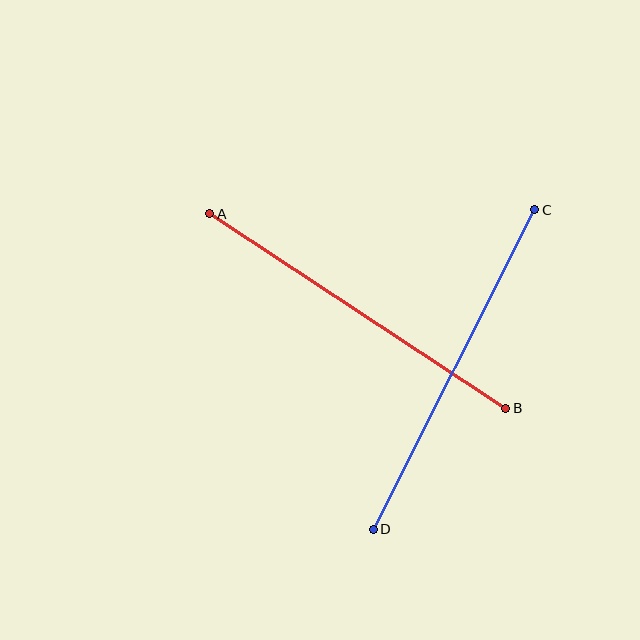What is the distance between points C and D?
The distance is approximately 358 pixels.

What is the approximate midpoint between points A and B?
The midpoint is at approximately (358, 311) pixels.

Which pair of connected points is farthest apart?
Points C and D are farthest apart.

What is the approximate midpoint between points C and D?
The midpoint is at approximately (454, 370) pixels.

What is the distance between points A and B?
The distance is approximately 354 pixels.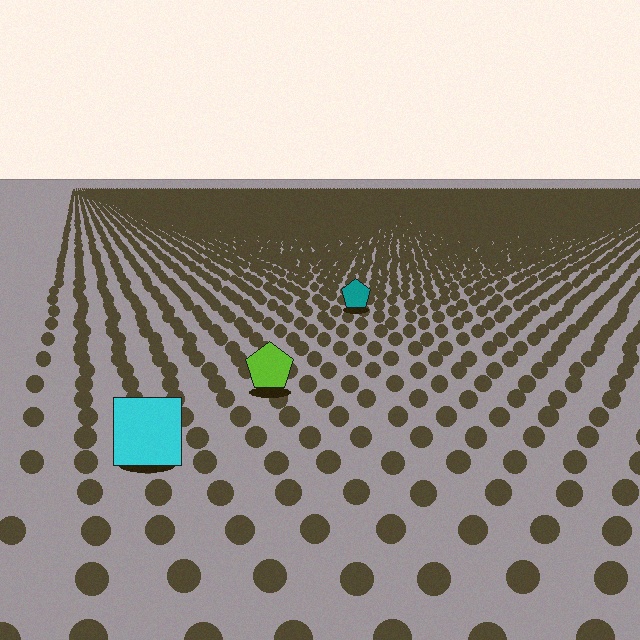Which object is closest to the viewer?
The cyan square is closest. The texture marks near it are larger and more spread out.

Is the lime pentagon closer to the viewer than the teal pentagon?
Yes. The lime pentagon is closer — you can tell from the texture gradient: the ground texture is coarser near it.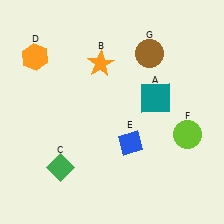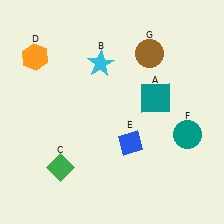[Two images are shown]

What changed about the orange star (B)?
In Image 1, B is orange. In Image 2, it changed to cyan.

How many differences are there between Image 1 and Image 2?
There are 2 differences between the two images.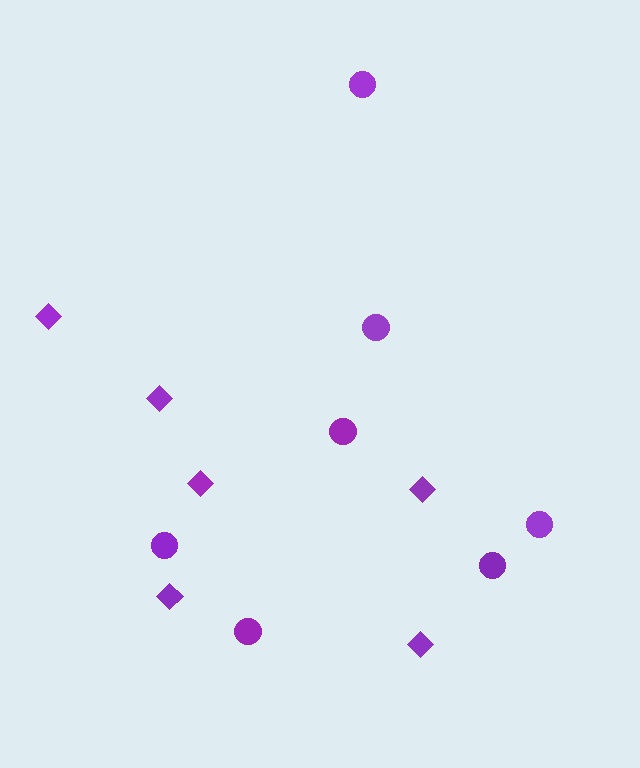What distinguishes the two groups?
There are 2 groups: one group of diamonds (6) and one group of circles (7).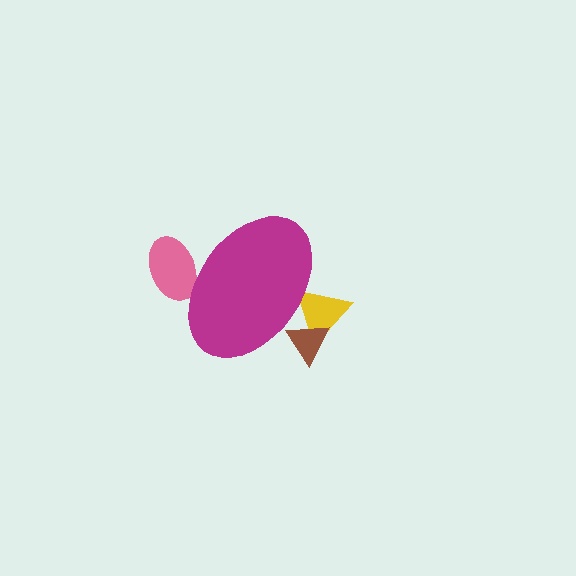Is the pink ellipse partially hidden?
Yes, the pink ellipse is partially hidden behind the magenta ellipse.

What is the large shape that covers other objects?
A magenta ellipse.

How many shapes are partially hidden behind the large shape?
3 shapes are partially hidden.